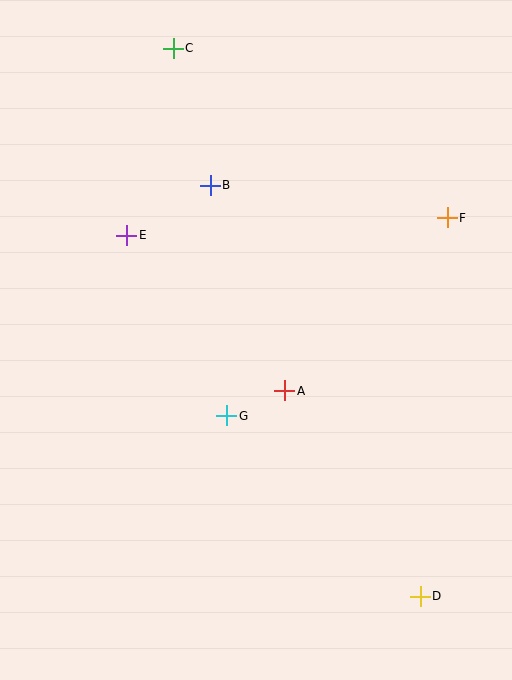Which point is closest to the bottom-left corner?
Point G is closest to the bottom-left corner.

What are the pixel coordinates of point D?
Point D is at (420, 596).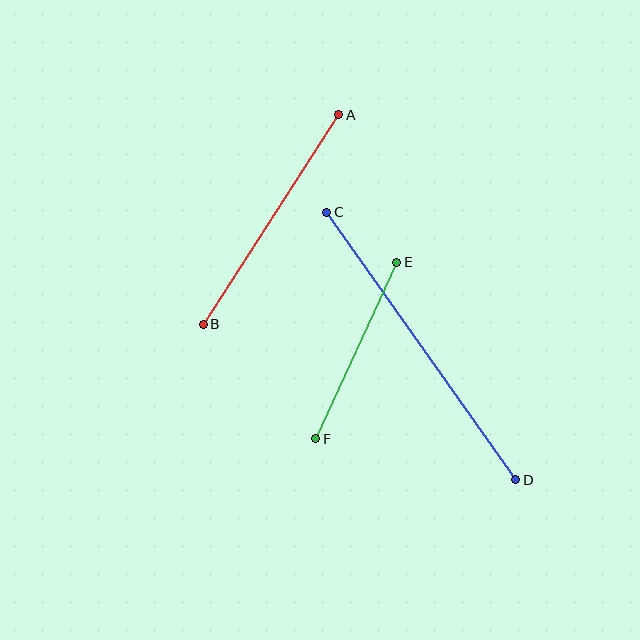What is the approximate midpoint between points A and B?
The midpoint is at approximately (271, 220) pixels.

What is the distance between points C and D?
The distance is approximately 327 pixels.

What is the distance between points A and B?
The distance is approximately 250 pixels.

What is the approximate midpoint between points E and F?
The midpoint is at approximately (356, 351) pixels.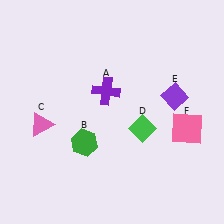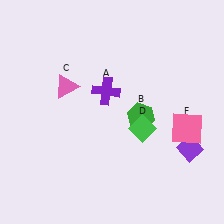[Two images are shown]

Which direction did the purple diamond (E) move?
The purple diamond (E) moved down.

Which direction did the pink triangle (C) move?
The pink triangle (C) moved up.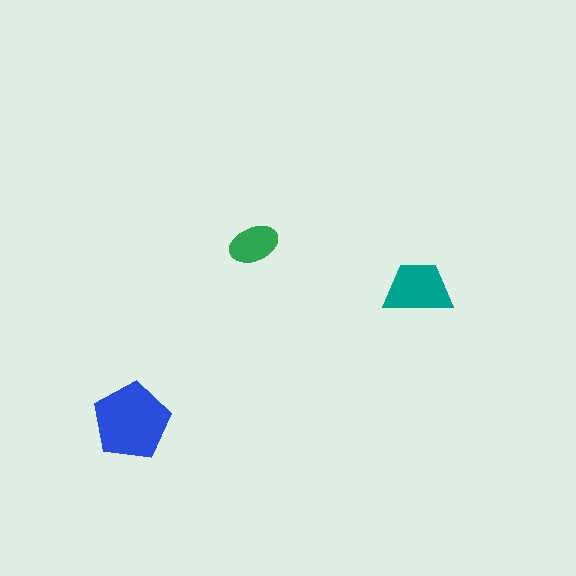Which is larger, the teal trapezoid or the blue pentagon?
The blue pentagon.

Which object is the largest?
The blue pentagon.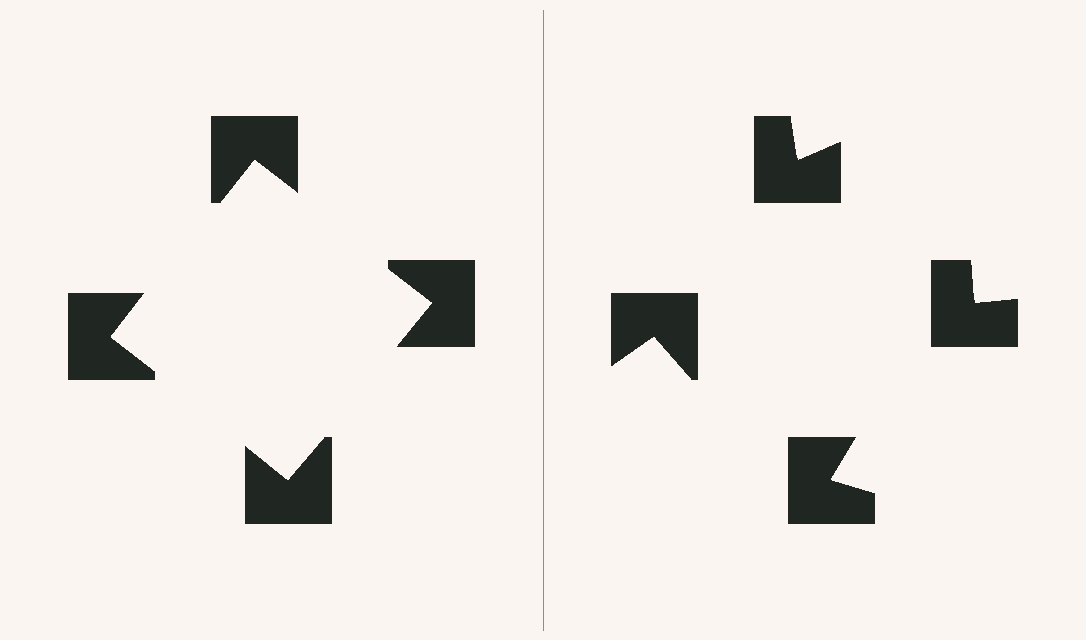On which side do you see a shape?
An illusory square appears on the left side. On the right side the wedge cuts are rotated, so no coherent shape forms.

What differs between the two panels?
The notched squares are positioned identically on both sides; only the wedge orientations differ. On the left they align to a square; on the right they are misaligned.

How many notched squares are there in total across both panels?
8 — 4 on each side.